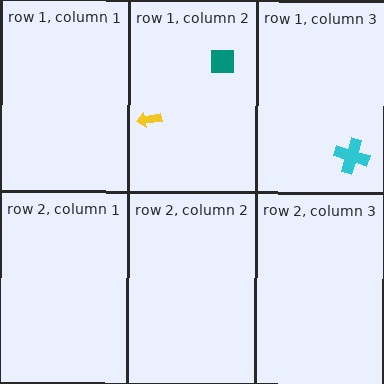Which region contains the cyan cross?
The row 1, column 3 region.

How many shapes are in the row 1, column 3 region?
1.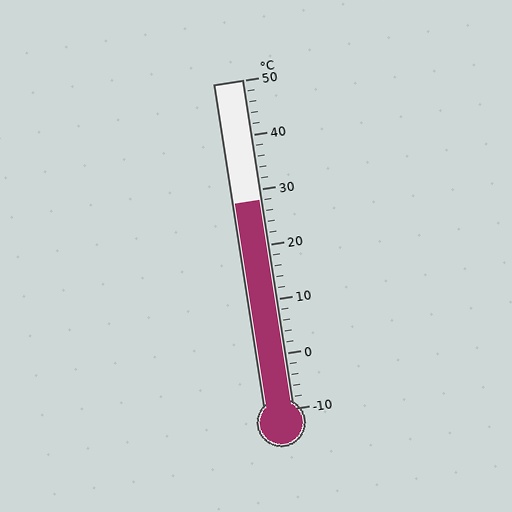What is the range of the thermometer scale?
The thermometer scale ranges from -10°C to 50°C.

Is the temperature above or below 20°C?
The temperature is above 20°C.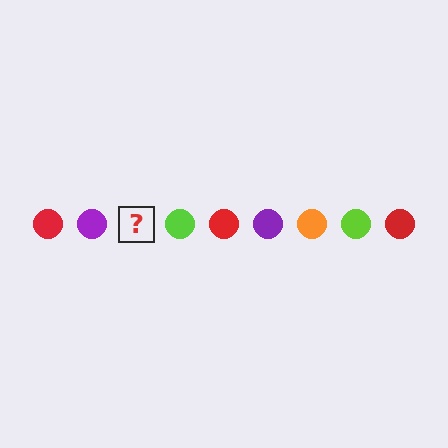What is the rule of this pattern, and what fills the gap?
The rule is that the pattern cycles through red, purple, orange, lime circles. The gap should be filled with an orange circle.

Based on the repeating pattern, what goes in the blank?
The blank should be an orange circle.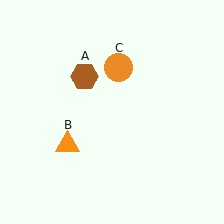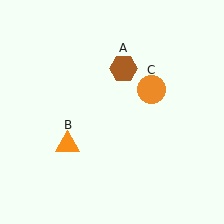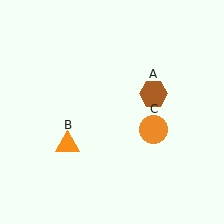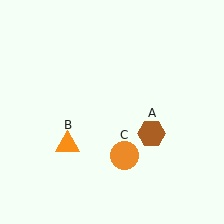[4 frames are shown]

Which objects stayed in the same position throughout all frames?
Orange triangle (object B) remained stationary.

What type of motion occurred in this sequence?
The brown hexagon (object A), orange circle (object C) rotated clockwise around the center of the scene.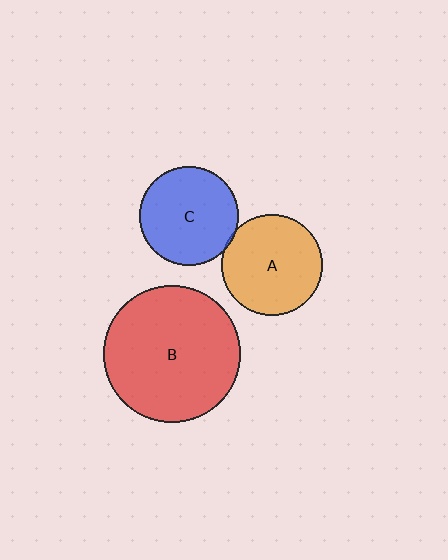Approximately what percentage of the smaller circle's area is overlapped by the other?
Approximately 5%.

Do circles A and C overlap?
Yes.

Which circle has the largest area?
Circle B (red).